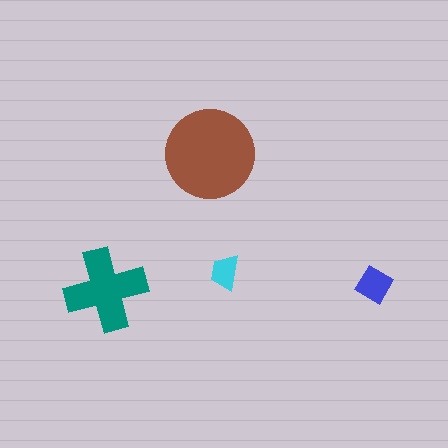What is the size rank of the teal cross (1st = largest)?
2nd.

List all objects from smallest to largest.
The cyan trapezoid, the blue diamond, the teal cross, the brown circle.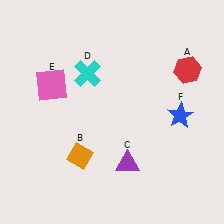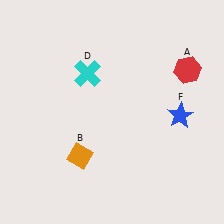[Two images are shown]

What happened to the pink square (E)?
The pink square (E) was removed in Image 2. It was in the top-left area of Image 1.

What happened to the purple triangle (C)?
The purple triangle (C) was removed in Image 2. It was in the bottom-right area of Image 1.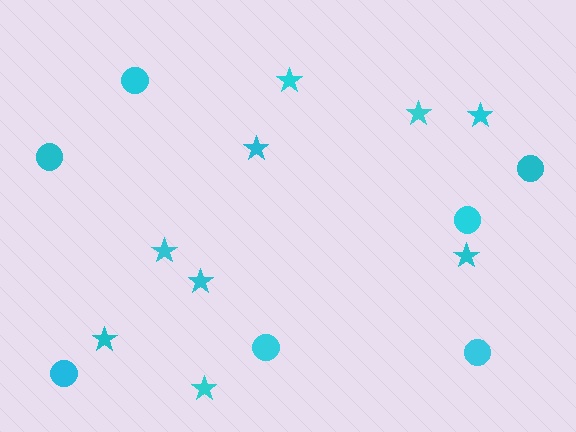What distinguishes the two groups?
There are 2 groups: one group of stars (9) and one group of circles (7).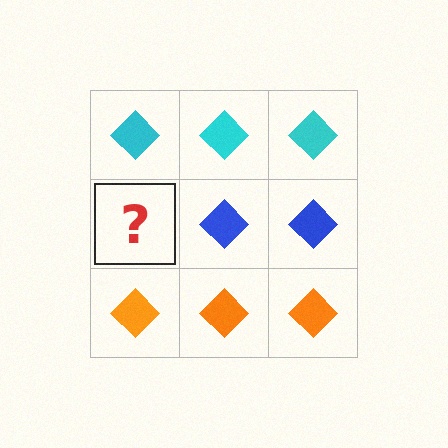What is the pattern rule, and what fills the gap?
The rule is that each row has a consistent color. The gap should be filled with a blue diamond.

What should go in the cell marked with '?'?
The missing cell should contain a blue diamond.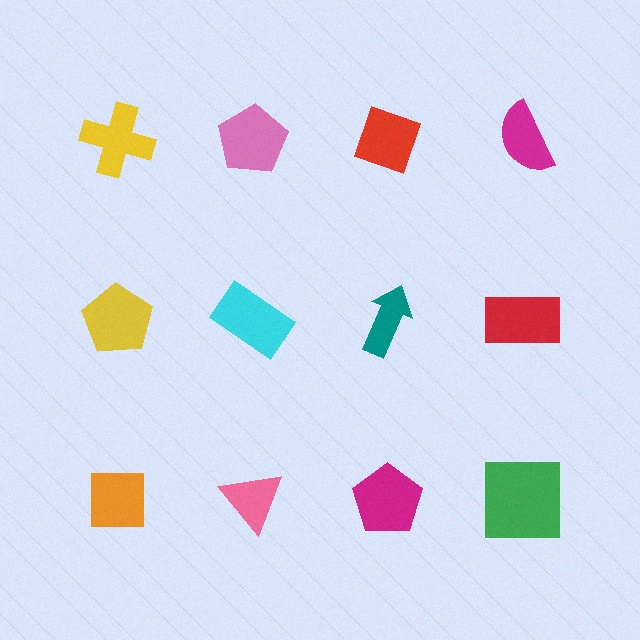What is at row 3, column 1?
An orange square.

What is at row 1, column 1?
A yellow cross.